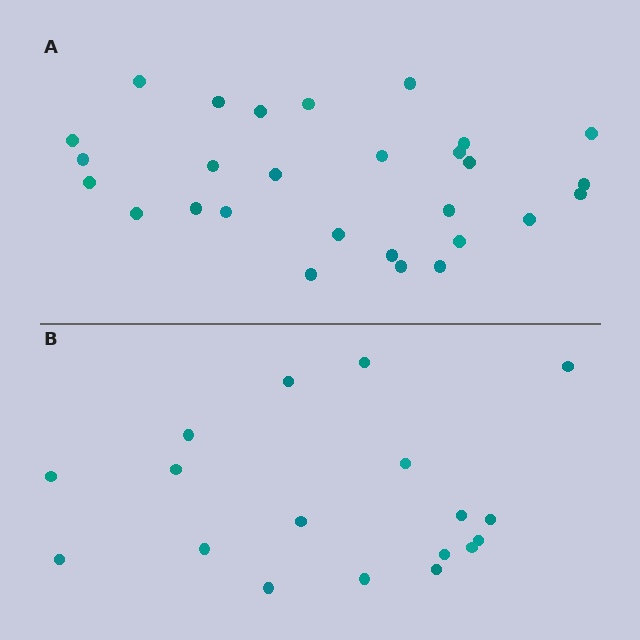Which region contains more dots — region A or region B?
Region A (the top region) has more dots.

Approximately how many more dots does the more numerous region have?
Region A has roughly 10 or so more dots than region B.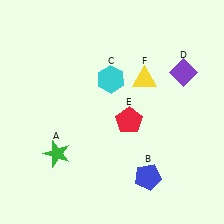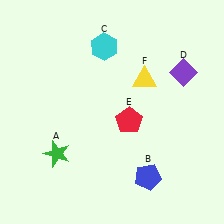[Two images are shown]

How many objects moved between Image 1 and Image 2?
1 object moved between the two images.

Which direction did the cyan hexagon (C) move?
The cyan hexagon (C) moved up.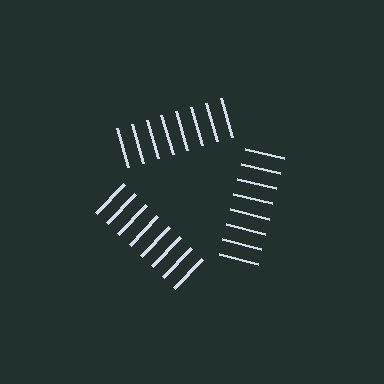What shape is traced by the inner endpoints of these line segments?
An illusory triangle — the line segments terminate on its edges but no continuous stroke is drawn.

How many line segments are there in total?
24 — 8 along each of the 3 edges.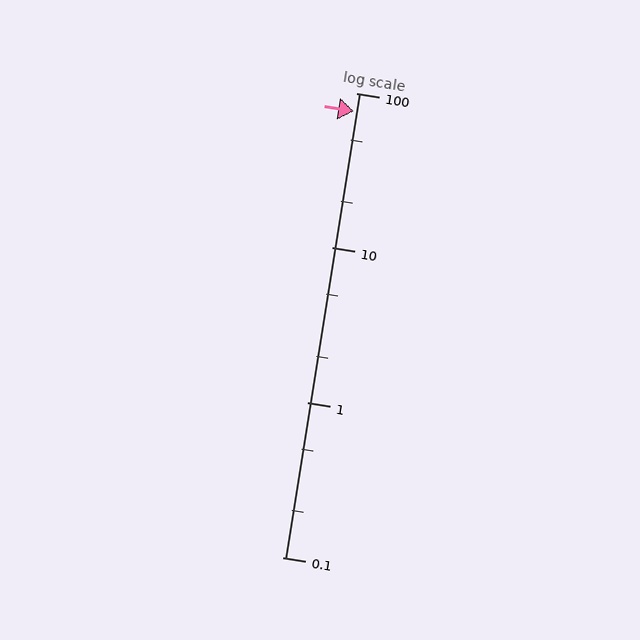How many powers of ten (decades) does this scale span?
The scale spans 3 decades, from 0.1 to 100.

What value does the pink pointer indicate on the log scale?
The pointer indicates approximately 76.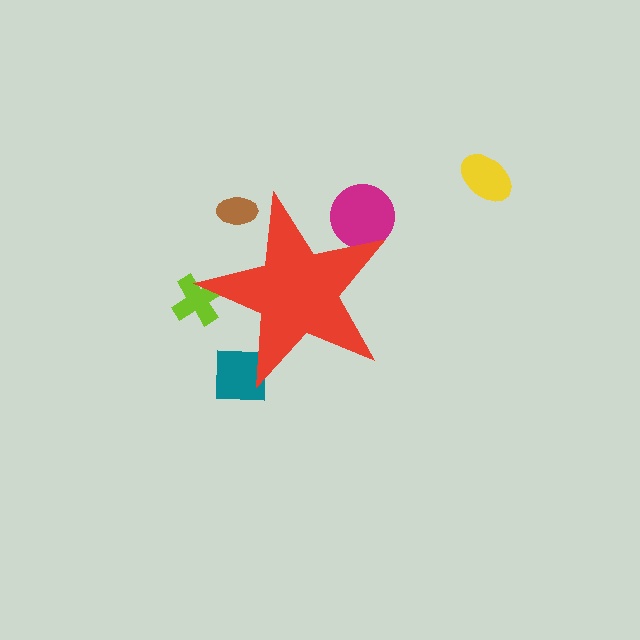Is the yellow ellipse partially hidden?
No, the yellow ellipse is fully visible.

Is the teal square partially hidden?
Yes, the teal square is partially hidden behind the red star.